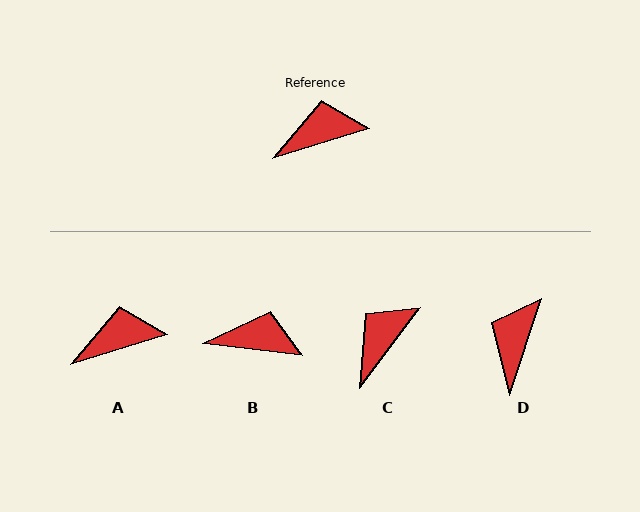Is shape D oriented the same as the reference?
No, it is off by about 55 degrees.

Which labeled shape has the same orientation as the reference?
A.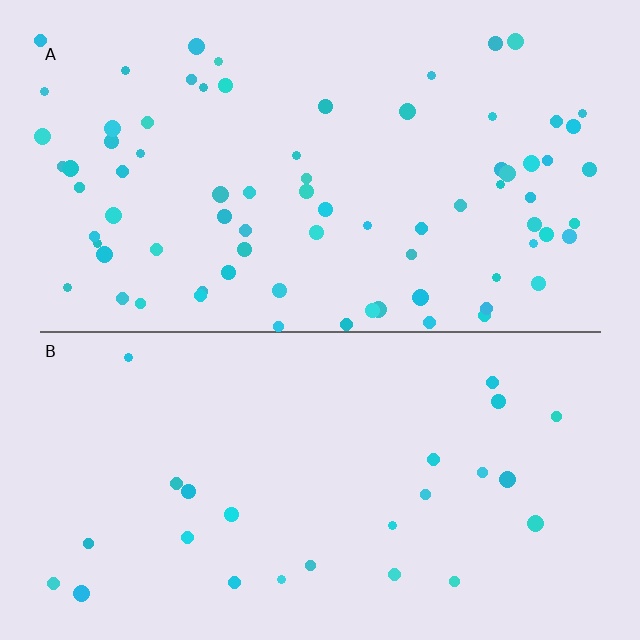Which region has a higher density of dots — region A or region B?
A (the top).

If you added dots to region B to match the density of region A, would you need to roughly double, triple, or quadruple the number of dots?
Approximately triple.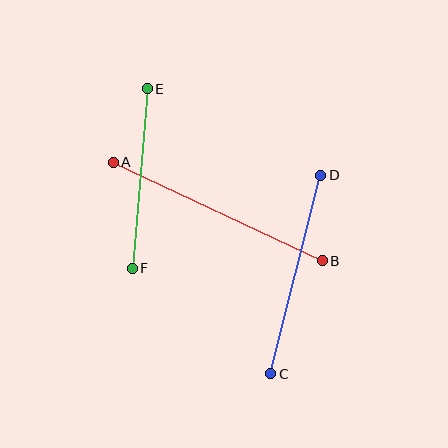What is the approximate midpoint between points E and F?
The midpoint is at approximately (140, 179) pixels.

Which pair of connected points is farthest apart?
Points A and B are farthest apart.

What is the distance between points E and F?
The distance is approximately 180 pixels.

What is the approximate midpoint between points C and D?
The midpoint is at approximately (296, 275) pixels.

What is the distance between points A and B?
The distance is approximately 231 pixels.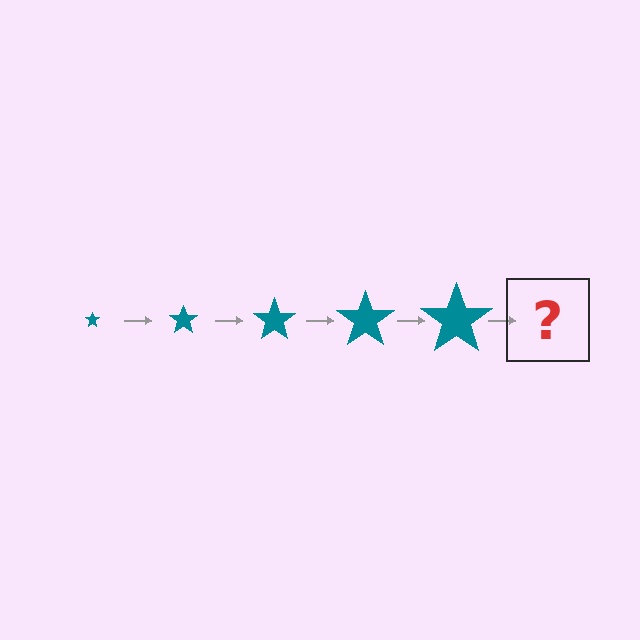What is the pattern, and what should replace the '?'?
The pattern is that the star gets progressively larger each step. The '?' should be a teal star, larger than the previous one.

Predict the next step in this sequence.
The next step is a teal star, larger than the previous one.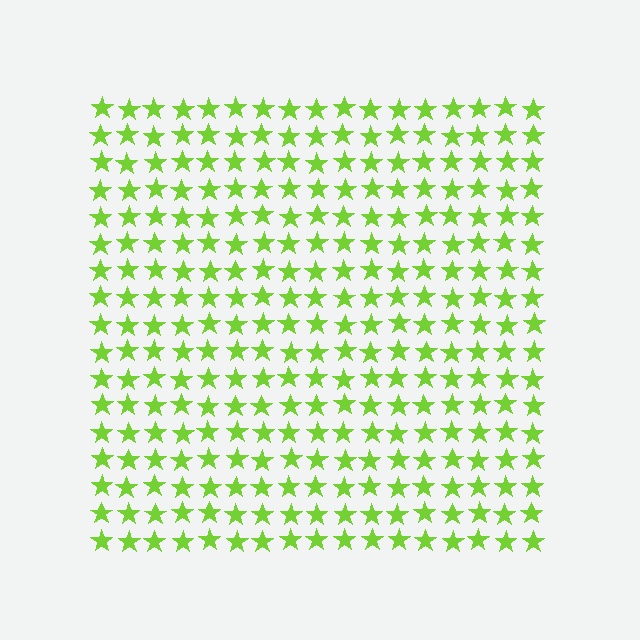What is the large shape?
The large shape is a square.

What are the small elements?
The small elements are stars.